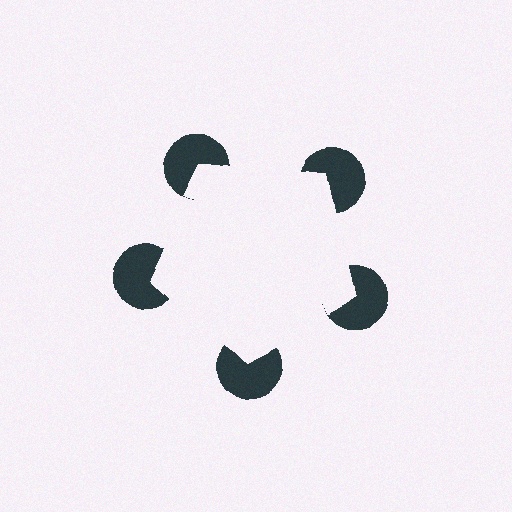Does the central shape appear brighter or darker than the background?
It typically appears slightly brighter than the background, even though no actual brightness change is drawn.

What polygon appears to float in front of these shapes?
An illusory pentagon — its edges are inferred from the aligned wedge cuts in the pac-man discs, not physically drawn.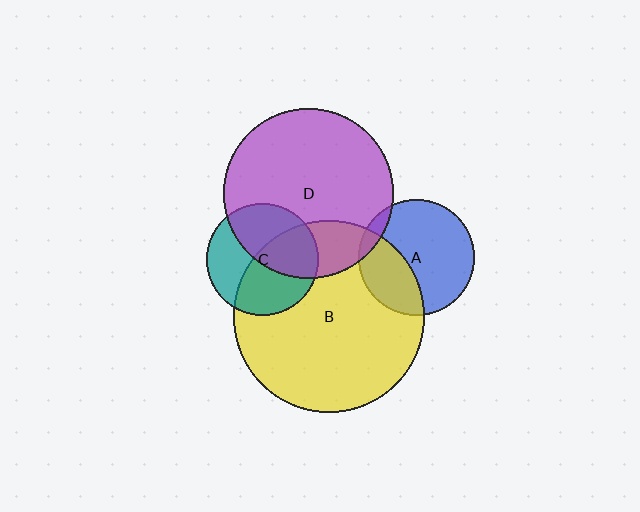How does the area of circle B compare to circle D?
Approximately 1.3 times.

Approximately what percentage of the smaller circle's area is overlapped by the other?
Approximately 5%.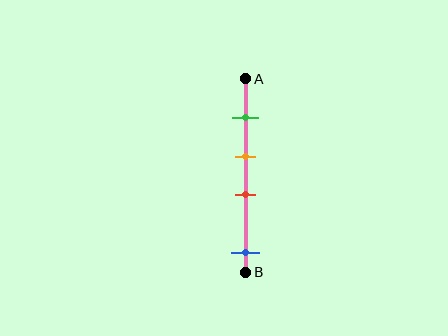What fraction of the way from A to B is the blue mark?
The blue mark is approximately 90% (0.9) of the way from A to B.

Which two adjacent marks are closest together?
The orange and red marks are the closest adjacent pair.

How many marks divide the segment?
There are 4 marks dividing the segment.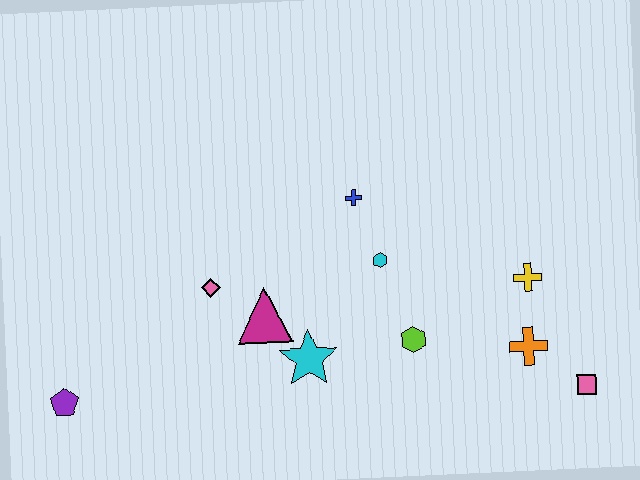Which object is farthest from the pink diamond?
The pink square is farthest from the pink diamond.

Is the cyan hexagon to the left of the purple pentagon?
No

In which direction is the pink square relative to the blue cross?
The pink square is to the right of the blue cross.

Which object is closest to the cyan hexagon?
The blue cross is closest to the cyan hexagon.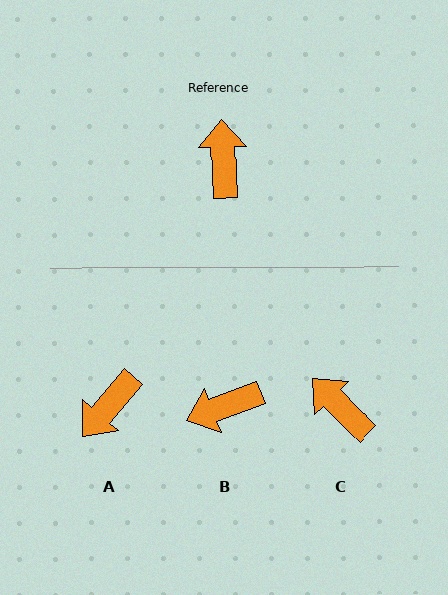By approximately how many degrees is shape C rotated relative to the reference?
Approximately 42 degrees counter-clockwise.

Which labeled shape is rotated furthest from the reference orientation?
A, about 137 degrees away.